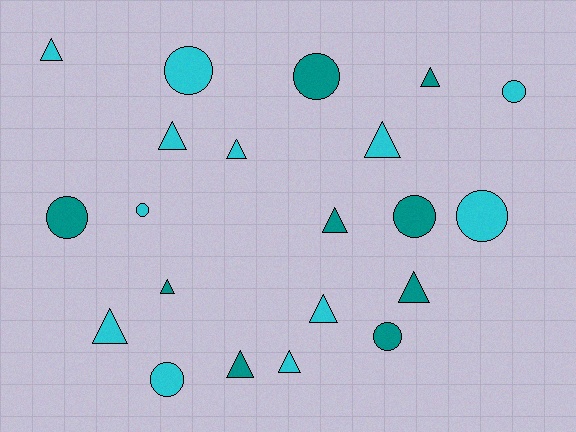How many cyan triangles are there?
There are 7 cyan triangles.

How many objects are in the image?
There are 21 objects.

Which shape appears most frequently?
Triangle, with 12 objects.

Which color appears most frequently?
Cyan, with 12 objects.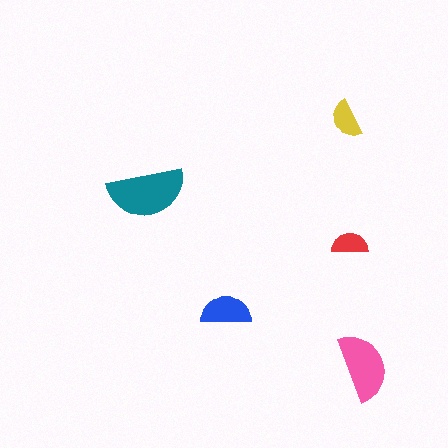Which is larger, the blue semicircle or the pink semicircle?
The pink one.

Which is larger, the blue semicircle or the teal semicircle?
The teal one.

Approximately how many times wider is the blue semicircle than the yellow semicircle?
About 1.5 times wider.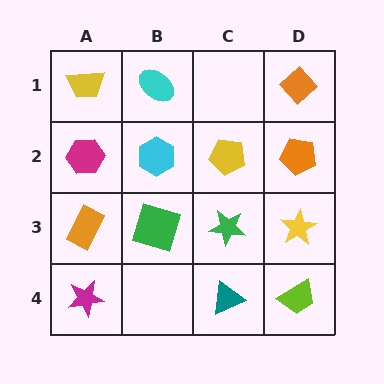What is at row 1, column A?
A yellow trapezoid.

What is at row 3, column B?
A green square.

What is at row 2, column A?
A magenta hexagon.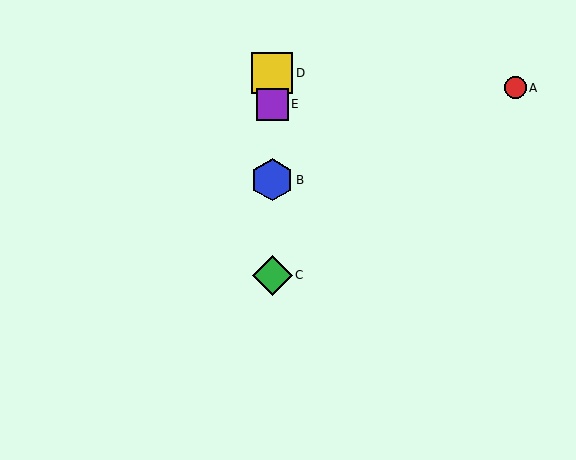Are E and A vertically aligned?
No, E is at x≈272 and A is at x≈515.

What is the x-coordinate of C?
Object C is at x≈272.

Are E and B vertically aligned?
Yes, both are at x≈272.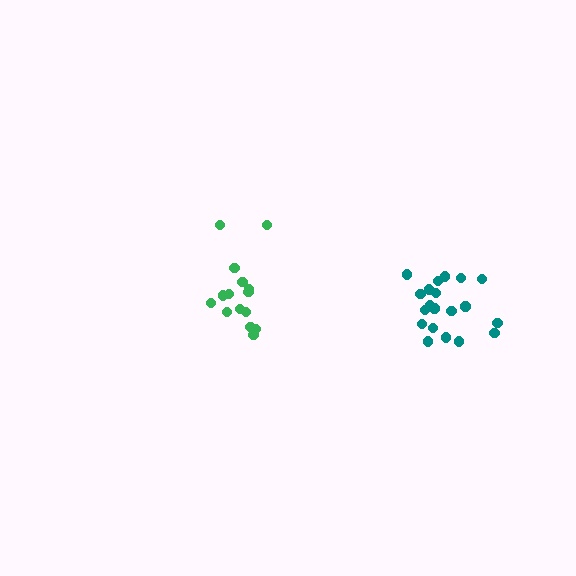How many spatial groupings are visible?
There are 2 spatial groupings.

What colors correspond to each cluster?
The clusters are colored: green, teal.